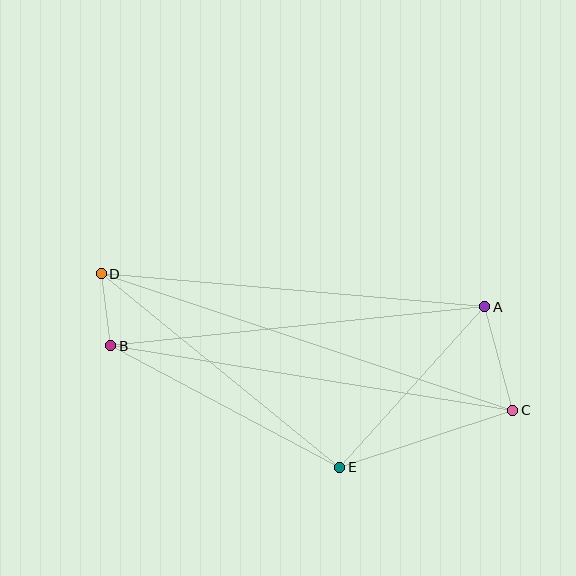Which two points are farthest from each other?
Points C and D are farthest from each other.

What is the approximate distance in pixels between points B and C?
The distance between B and C is approximately 407 pixels.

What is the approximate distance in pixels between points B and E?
The distance between B and E is approximately 260 pixels.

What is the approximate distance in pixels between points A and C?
The distance between A and C is approximately 108 pixels.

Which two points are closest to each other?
Points B and D are closest to each other.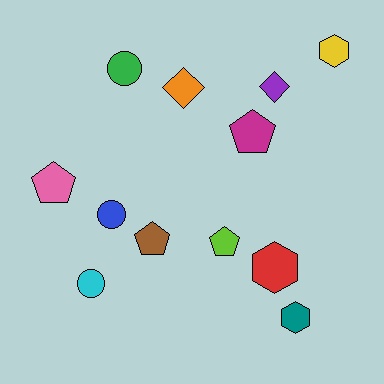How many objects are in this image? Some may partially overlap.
There are 12 objects.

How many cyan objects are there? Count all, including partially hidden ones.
There is 1 cyan object.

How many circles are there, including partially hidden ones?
There are 3 circles.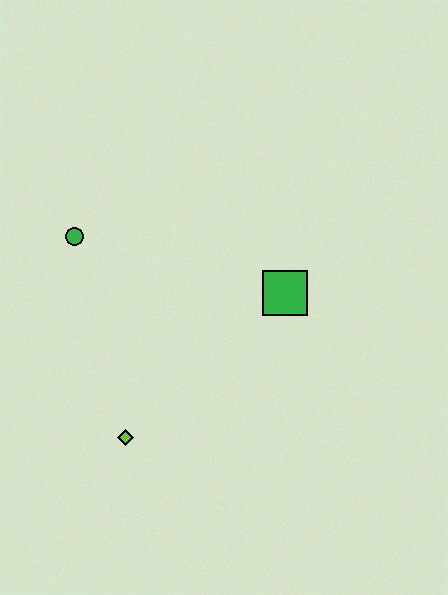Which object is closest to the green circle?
The lime diamond is closest to the green circle.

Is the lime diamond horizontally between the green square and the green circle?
Yes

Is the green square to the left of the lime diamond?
No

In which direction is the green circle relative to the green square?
The green circle is to the left of the green square.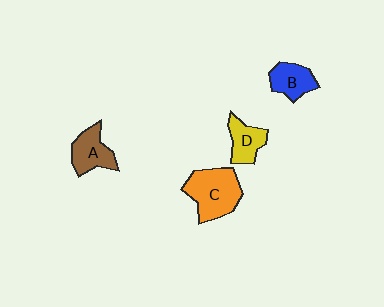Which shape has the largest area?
Shape C (orange).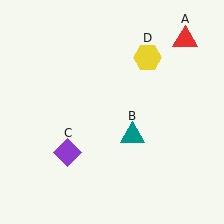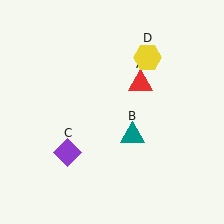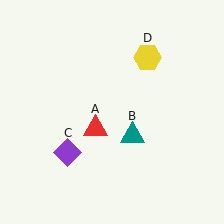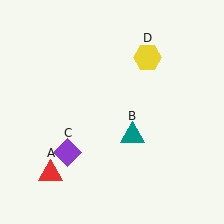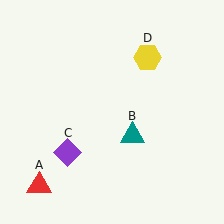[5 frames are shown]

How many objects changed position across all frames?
1 object changed position: red triangle (object A).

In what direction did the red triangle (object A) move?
The red triangle (object A) moved down and to the left.